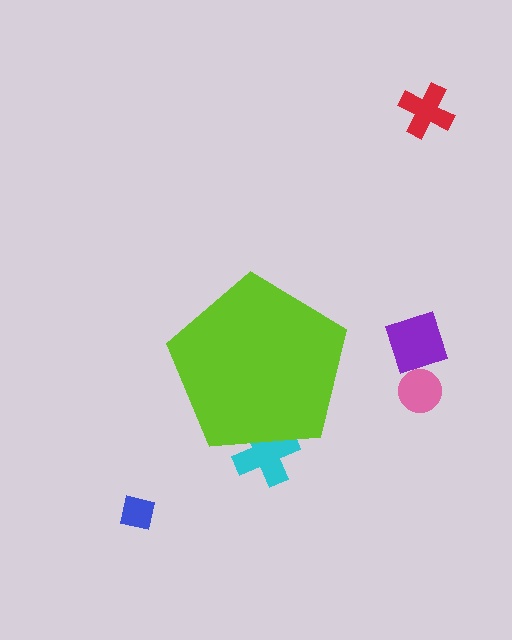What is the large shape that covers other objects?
A lime pentagon.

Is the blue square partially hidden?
No, the blue square is fully visible.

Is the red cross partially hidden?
No, the red cross is fully visible.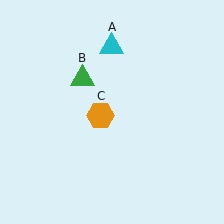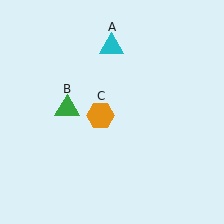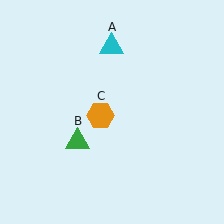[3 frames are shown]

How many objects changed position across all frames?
1 object changed position: green triangle (object B).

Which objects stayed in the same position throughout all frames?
Cyan triangle (object A) and orange hexagon (object C) remained stationary.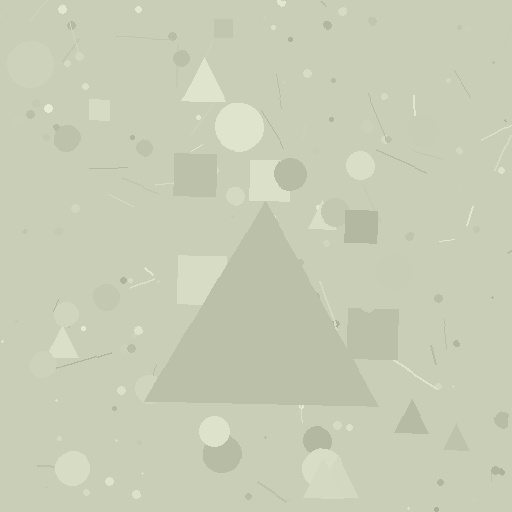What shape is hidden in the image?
A triangle is hidden in the image.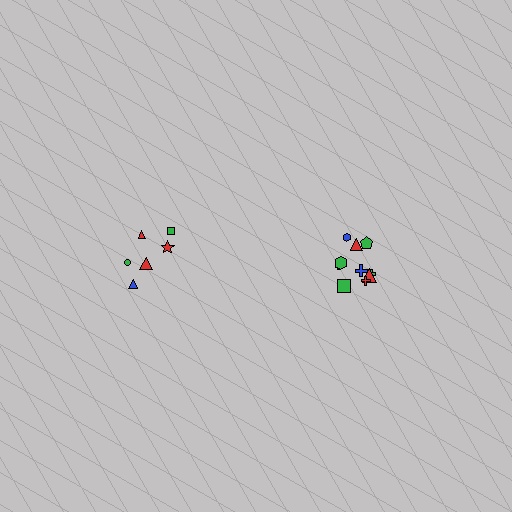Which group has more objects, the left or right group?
The right group.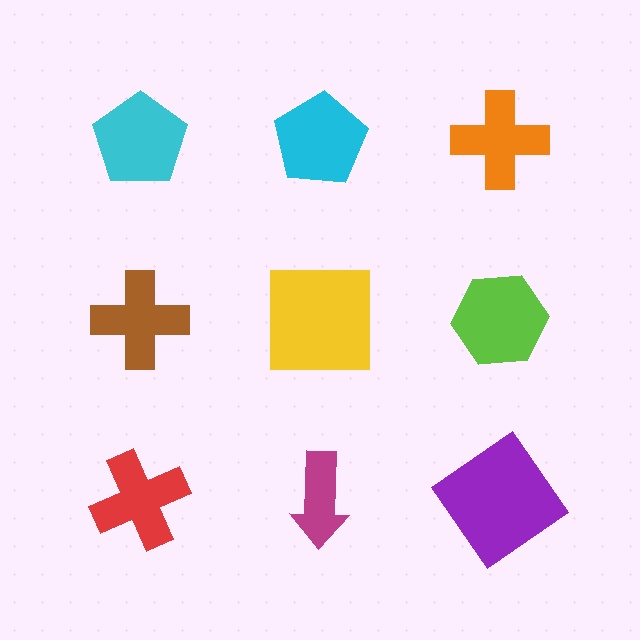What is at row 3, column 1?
A red cross.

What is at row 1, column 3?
An orange cross.